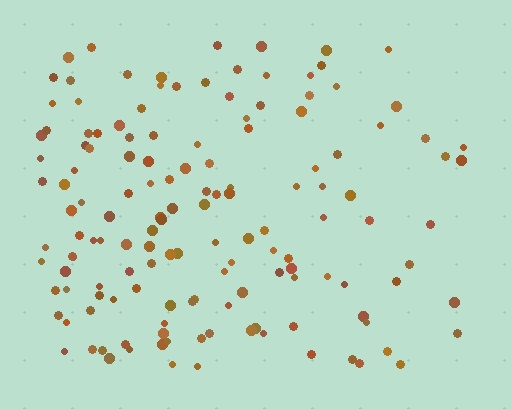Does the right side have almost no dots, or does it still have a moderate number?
Still a moderate number, just noticeably fewer than the left.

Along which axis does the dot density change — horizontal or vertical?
Horizontal.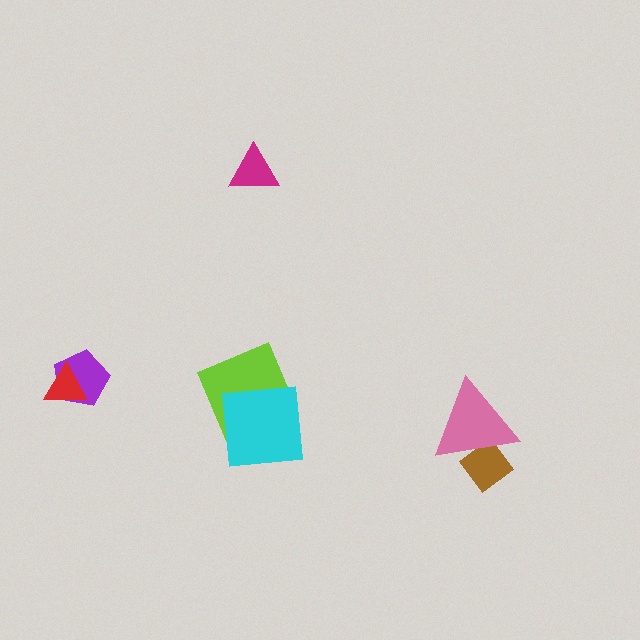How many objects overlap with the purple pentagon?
1 object overlaps with the purple pentagon.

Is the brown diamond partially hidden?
Yes, it is partially covered by another shape.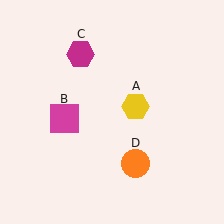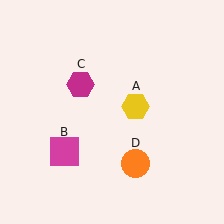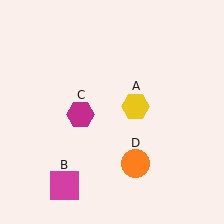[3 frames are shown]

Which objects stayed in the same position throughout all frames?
Yellow hexagon (object A) and orange circle (object D) remained stationary.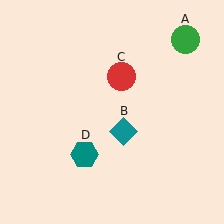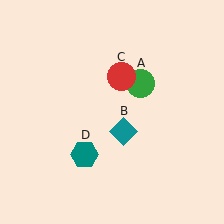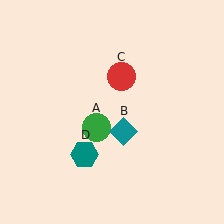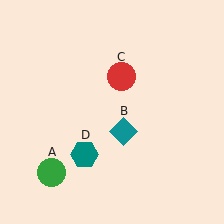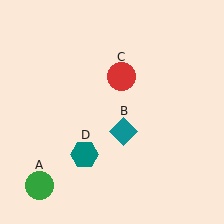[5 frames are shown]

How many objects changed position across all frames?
1 object changed position: green circle (object A).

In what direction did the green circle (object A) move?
The green circle (object A) moved down and to the left.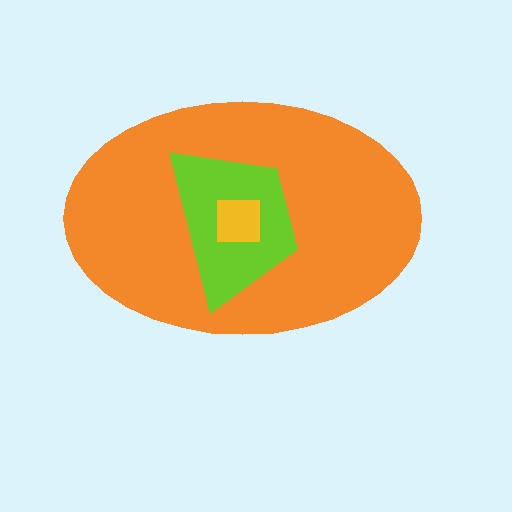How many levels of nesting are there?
3.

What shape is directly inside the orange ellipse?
The lime trapezoid.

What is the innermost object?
The yellow square.